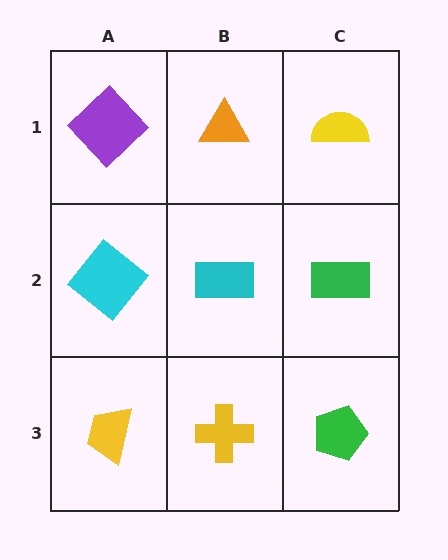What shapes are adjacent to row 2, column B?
An orange triangle (row 1, column B), a yellow cross (row 3, column B), a cyan diamond (row 2, column A), a green rectangle (row 2, column C).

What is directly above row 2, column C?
A yellow semicircle.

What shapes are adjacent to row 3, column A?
A cyan diamond (row 2, column A), a yellow cross (row 3, column B).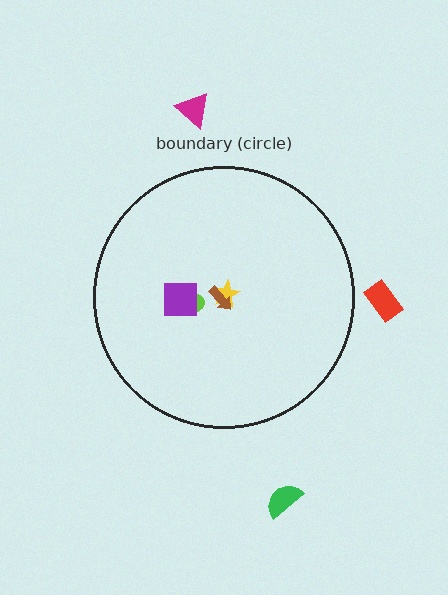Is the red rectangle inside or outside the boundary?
Outside.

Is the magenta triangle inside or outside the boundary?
Outside.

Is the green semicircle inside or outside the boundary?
Outside.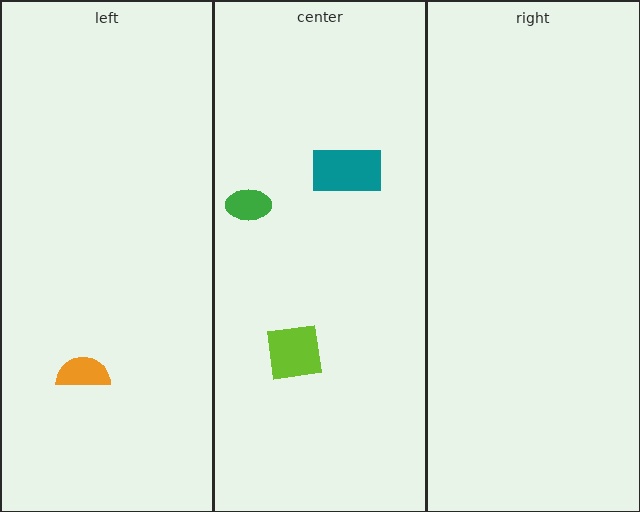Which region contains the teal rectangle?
The center region.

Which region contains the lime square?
The center region.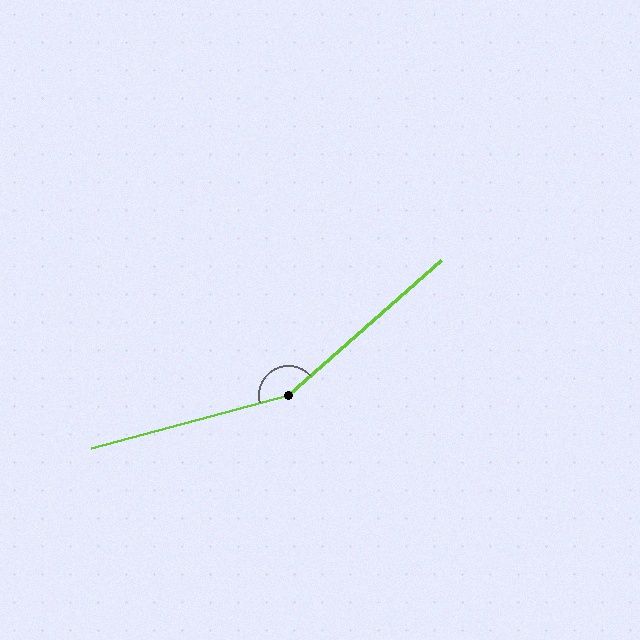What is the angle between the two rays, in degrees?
Approximately 154 degrees.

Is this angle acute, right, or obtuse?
It is obtuse.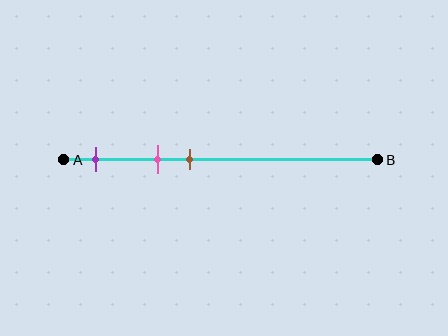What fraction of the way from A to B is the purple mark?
The purple mark is approximately 10% (0.1) of the way from A to B.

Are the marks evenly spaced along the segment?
Yes, the marks are approximately evenly spaced.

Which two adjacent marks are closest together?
The pink and brown marks are the closest adjacent pair.